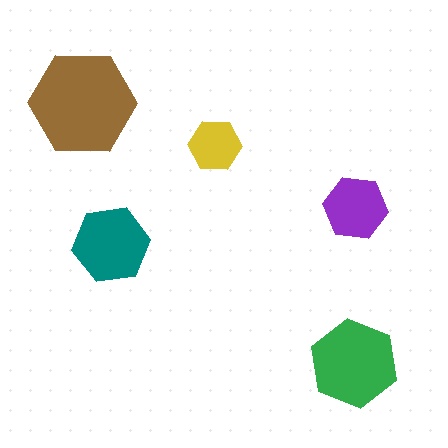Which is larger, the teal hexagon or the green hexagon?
The green one.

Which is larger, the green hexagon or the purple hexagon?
The green one.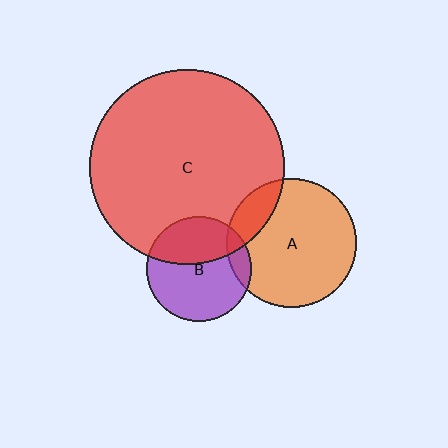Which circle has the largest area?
Circle C (red).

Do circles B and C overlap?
Yes.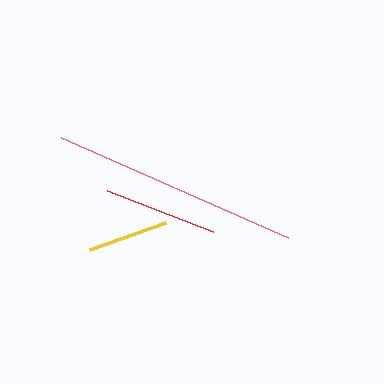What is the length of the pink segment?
The pink segment is approximately 248 pixels long.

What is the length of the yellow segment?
The yellow segment is approximately 81 pixels long.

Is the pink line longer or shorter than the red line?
The pink line is longer than the red line.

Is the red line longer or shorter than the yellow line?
The red line is longer than the yellow line.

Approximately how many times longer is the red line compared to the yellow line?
The red line is approximately 1.4 times the length of the yellow line.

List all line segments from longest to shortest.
From longest to shortest: pink, red, yellow.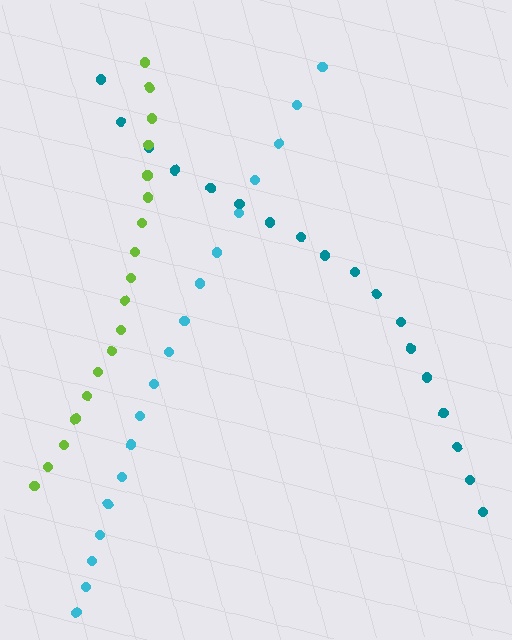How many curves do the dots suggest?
There are 3 distinct paths.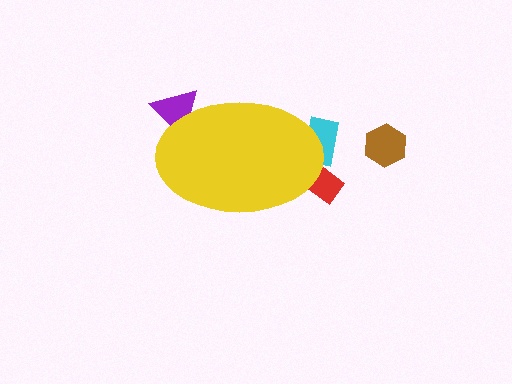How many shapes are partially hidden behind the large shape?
3 shapes are partially hidden.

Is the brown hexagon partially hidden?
No, the brown hexagon is fully visible.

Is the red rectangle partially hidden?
Yes, the red rectangle is partially hidden behind the yellow ellipse.